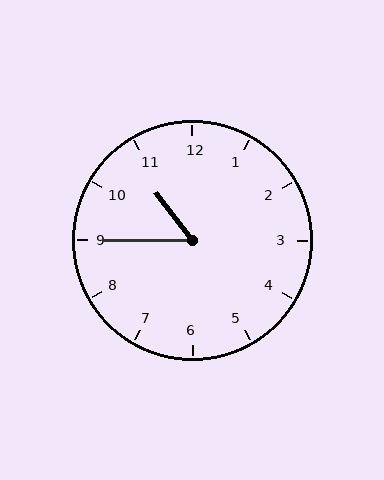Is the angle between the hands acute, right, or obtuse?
It is acute.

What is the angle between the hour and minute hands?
Approximately 52 degrees.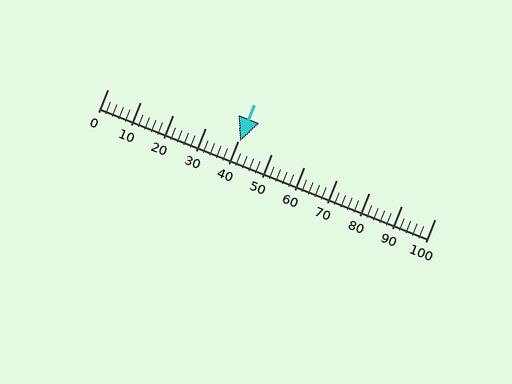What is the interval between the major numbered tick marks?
The major tick marks are spaced 10 units apart.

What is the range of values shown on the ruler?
The ruler shows values from 0 to 100.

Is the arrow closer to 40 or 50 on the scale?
The arrow is closer to 40.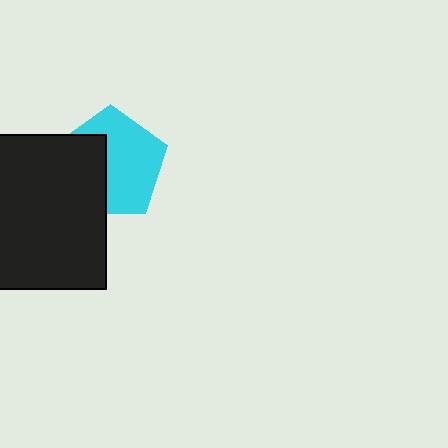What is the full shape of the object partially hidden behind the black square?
The partially hidden object is a cyan pentagon.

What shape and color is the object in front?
The object in front is a black square.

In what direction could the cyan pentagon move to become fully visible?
The cyan pentagon could move right. That would shift it out from behind the black square entirely.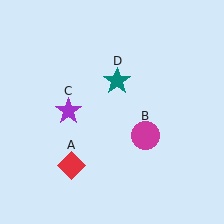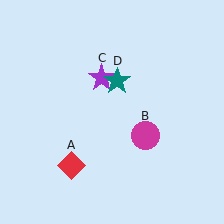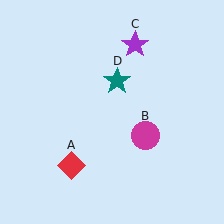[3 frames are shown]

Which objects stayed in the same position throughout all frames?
Red diamond (object A) and magenta circle (object B) and teal star (object D) remained stationary.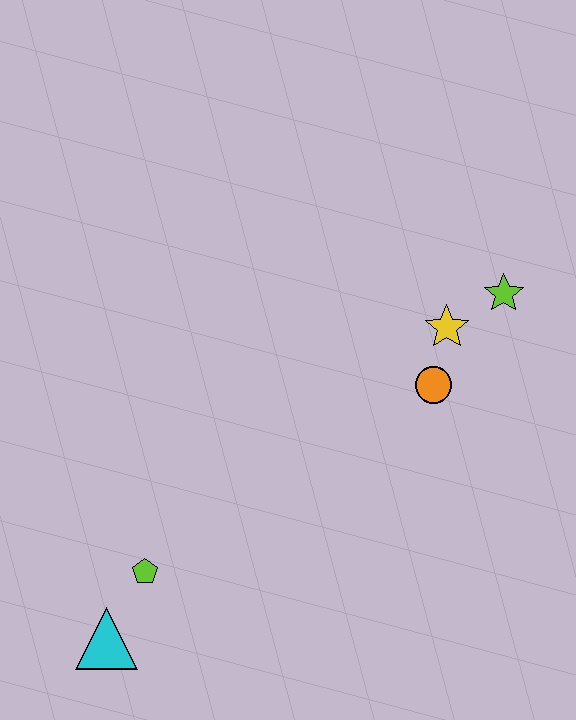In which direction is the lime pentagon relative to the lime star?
The lime pentagon is to the left of the lime star.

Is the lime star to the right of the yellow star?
Yes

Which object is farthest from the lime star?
The cyan triangle is farthest from the lime star.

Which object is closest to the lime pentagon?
The cyan triangle is closest to the lime pentagon.